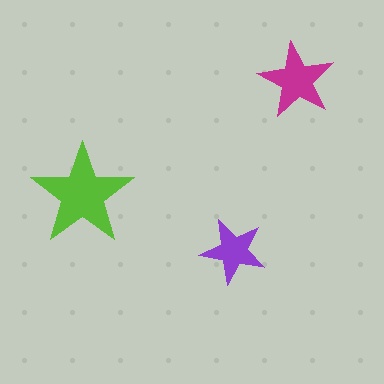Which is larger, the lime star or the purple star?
The lime one.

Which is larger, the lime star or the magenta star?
The lime one.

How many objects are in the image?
There are 3 objects in the image.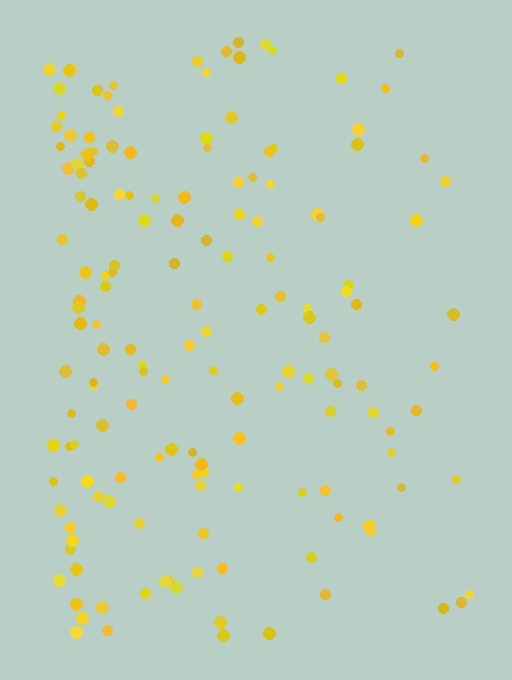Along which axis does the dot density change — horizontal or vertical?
Horizontal.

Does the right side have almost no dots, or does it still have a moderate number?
Still a moderate number, just noticeably fewer than the left.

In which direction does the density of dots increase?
From right to left, with the left side densest.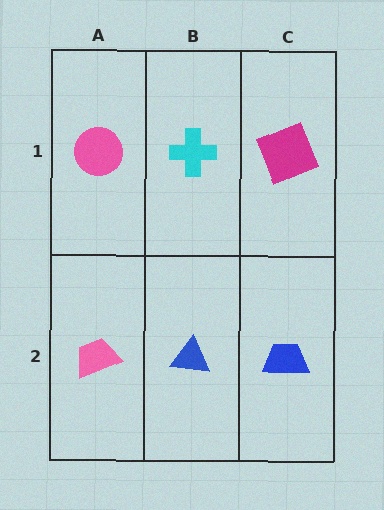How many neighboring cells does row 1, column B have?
3.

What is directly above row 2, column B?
A cyan cross.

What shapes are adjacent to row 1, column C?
A blue trapezoid (row 2, column C), a cyan cross (row 1, column B).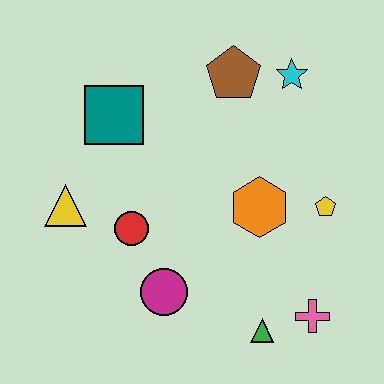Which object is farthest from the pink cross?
The teal square is farthest from the pink cross.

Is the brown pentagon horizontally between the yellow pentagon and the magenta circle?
Yes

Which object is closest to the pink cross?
The green triangle is closest to the pink cross.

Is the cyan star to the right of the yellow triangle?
Yes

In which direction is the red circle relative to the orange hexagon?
The red circle is to the left of the orange hexagon.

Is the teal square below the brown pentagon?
Yes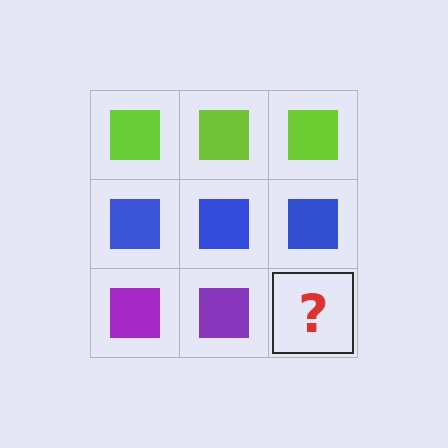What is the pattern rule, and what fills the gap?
The rule is that each row has a consistent color. The gap should be filled with a purple square.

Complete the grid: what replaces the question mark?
The question mark should be replaced with a purple square.